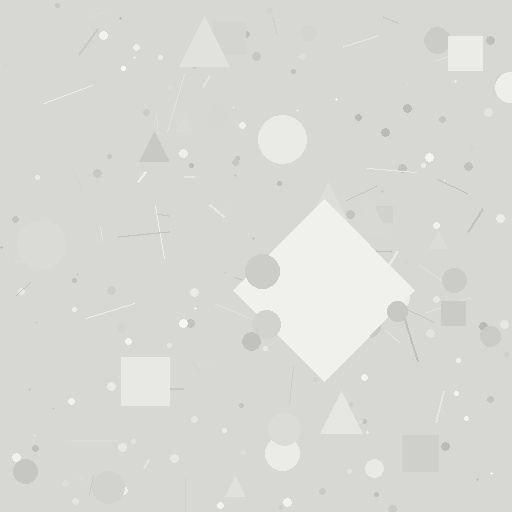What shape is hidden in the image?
A diamond is hidden in the image.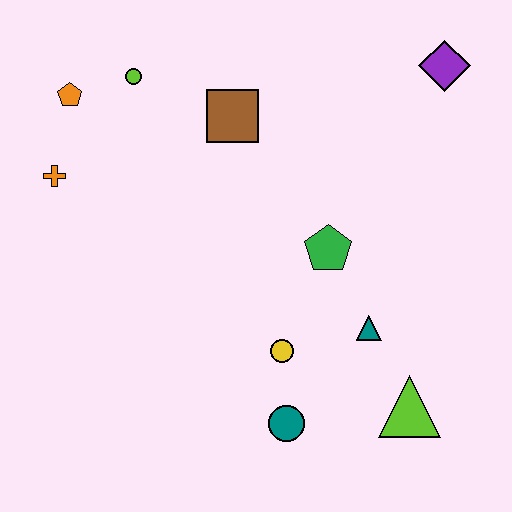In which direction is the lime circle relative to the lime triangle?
The lime circle is above the lime triangle.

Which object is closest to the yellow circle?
The teal circle is closest to the yellow circle.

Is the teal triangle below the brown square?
Yes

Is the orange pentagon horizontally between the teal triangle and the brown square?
No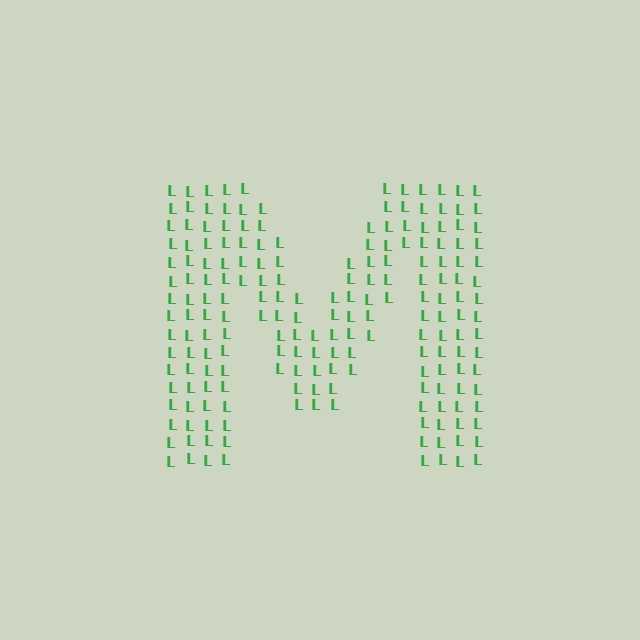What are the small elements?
The small elements are letter L's.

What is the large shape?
The large shape is the letter M.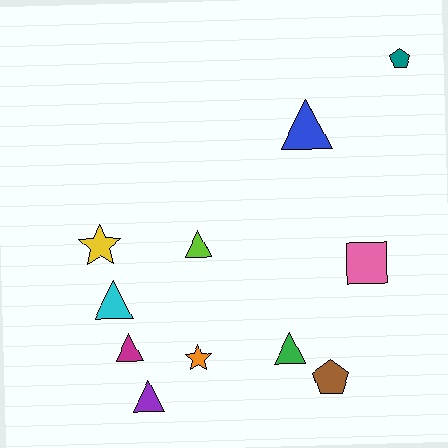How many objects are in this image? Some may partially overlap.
There are 11 objects.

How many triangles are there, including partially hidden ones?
There are 6 triangles.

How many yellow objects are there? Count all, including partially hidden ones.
There is 1 yellow object.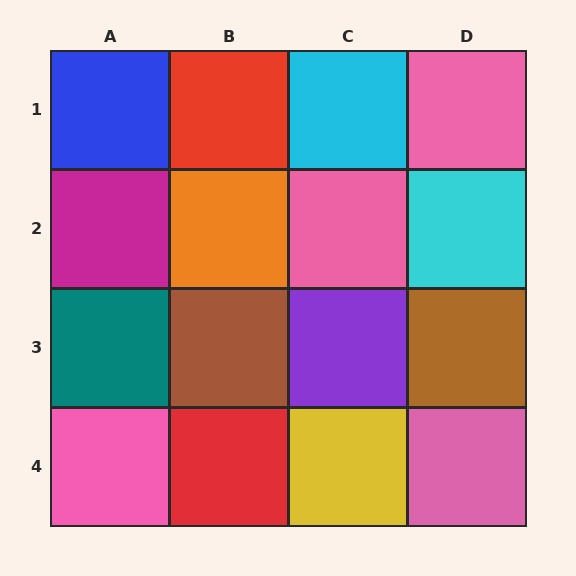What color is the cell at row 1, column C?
Cyan.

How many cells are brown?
2 cells are brown.